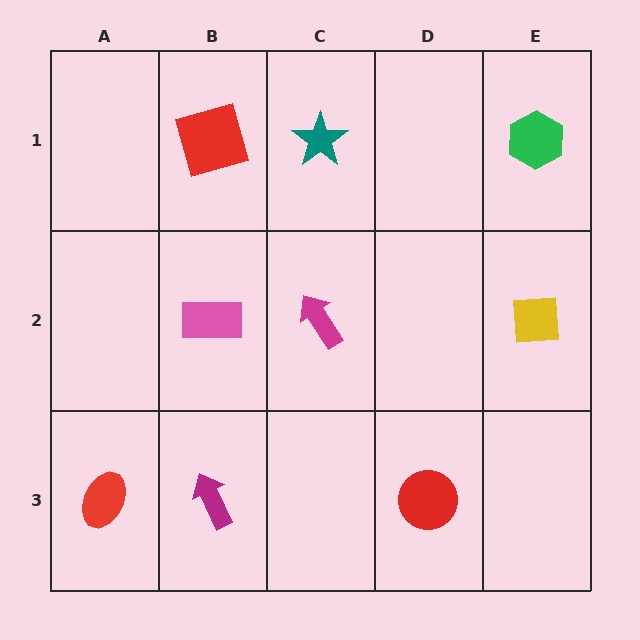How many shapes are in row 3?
3 shapes.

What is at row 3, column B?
A magenta arrow.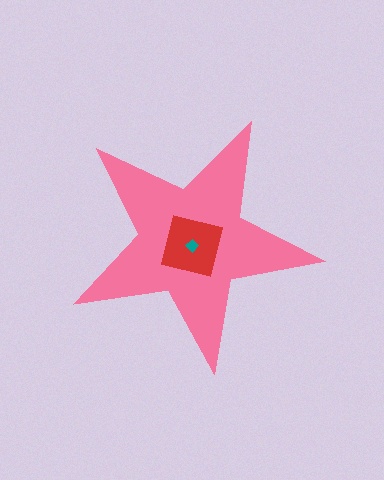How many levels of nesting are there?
3.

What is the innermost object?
The teal diamond.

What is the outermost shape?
The pink star.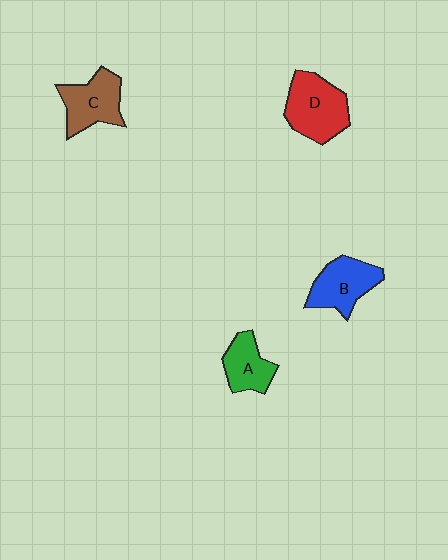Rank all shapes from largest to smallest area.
From largest to smallest: D (red), C (brown), B (blue), A (green).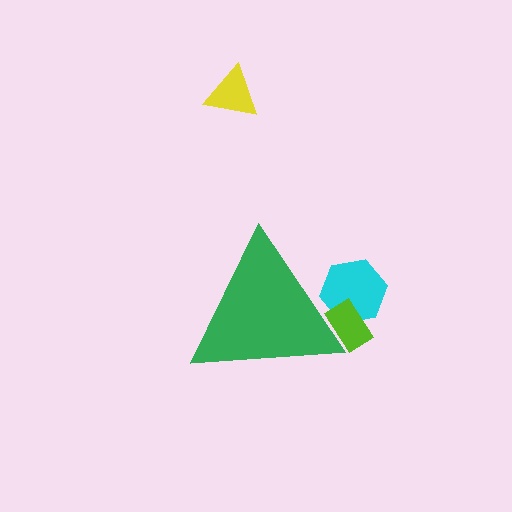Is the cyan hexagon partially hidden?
Yes, the cyan hexagon is partially hidden behind the green triangle.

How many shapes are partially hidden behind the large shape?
2 shapes are partially hidden.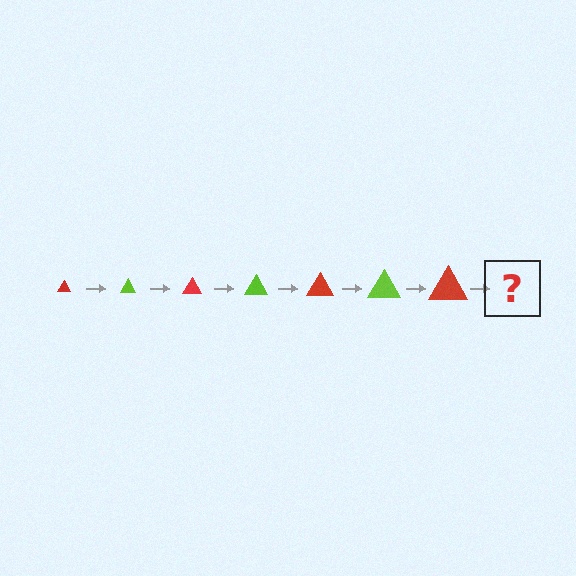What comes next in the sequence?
The next element should be a lime triangle, larger than the previous one.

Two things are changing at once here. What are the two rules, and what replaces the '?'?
The two rules are that the triangle grows larger each step and the color cycles through red and lime. The '?' should be a lime triangle, larger than the previous one.